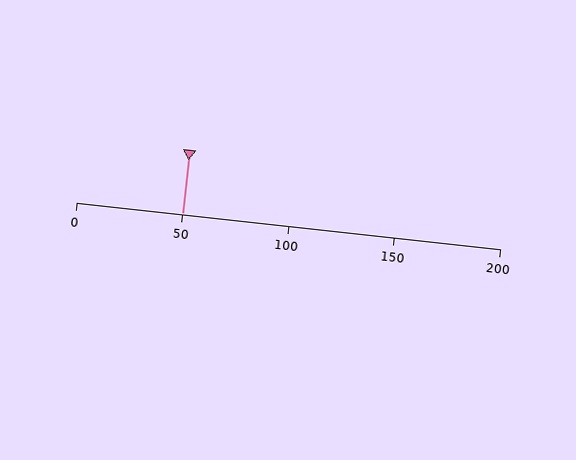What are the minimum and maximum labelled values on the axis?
The axis runs from 0 to 200.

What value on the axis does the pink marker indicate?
The marker indicates approximately 50.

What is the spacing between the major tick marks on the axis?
The major ticks are spaced 50 apart.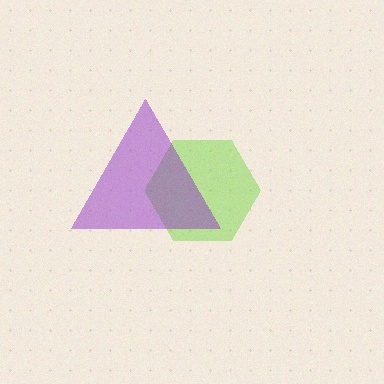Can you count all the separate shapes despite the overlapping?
Yes, there are 2 separate shapes.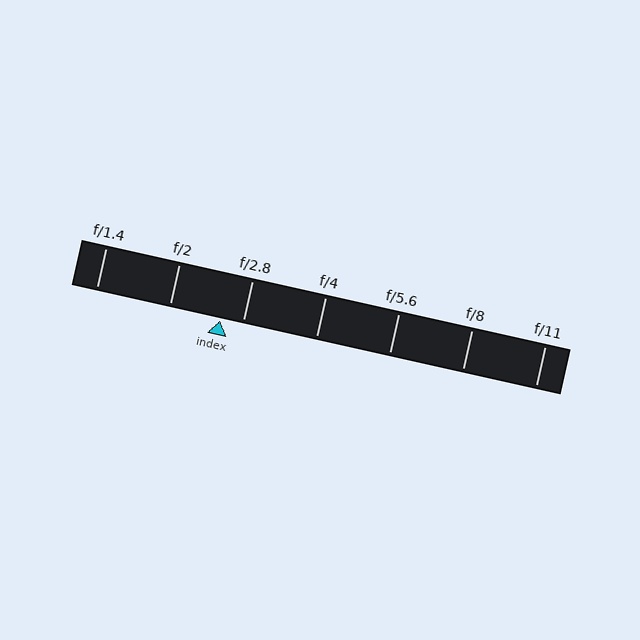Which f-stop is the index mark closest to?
The index mark is closest to f/2.8.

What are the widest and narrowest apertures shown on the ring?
The widest aperture shown is f/1.4 and the narrowest is f/11.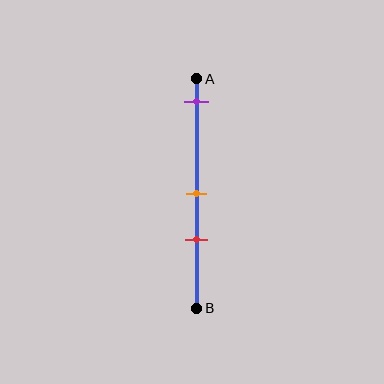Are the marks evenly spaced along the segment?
No, the marks are not evenly spaced.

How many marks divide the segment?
There are 3 marks dividing the segment.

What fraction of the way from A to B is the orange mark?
The orange mark is approximately 50% (0.5) of the way from A to B.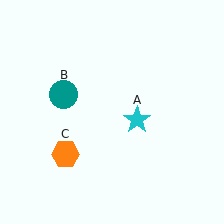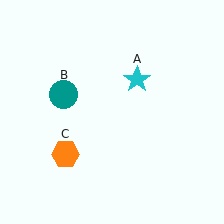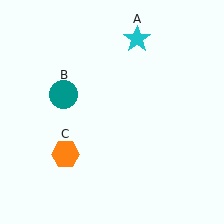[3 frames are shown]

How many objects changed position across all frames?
1 object changed position: cyan star (object A).